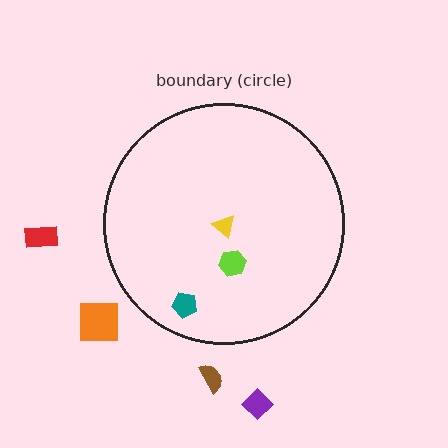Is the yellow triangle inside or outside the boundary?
Inside.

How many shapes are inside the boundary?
3 inside, 4 outside.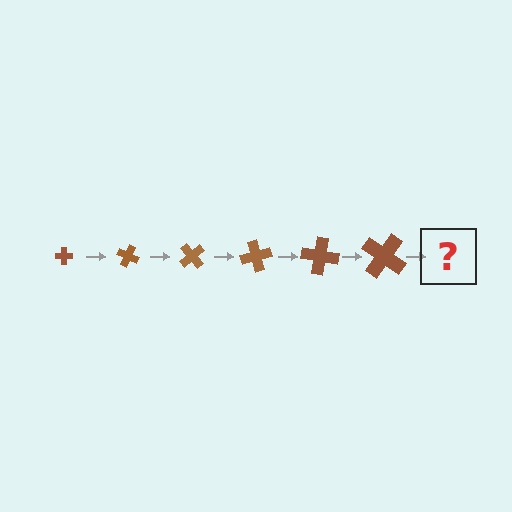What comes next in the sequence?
The next element should be a cross, larger than the previous one and rotated 150 degrees from the start.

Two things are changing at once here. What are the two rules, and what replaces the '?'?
The two rules are that the cross grows larger each step and it rotates 25 degrees each step. The '?' should be a cross, larger than the previous one and rotated 150 degrees from the start.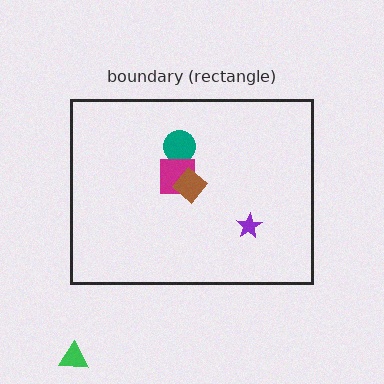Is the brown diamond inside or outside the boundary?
Inside.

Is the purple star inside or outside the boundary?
Inside.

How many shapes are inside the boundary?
4 inside, 1 outside.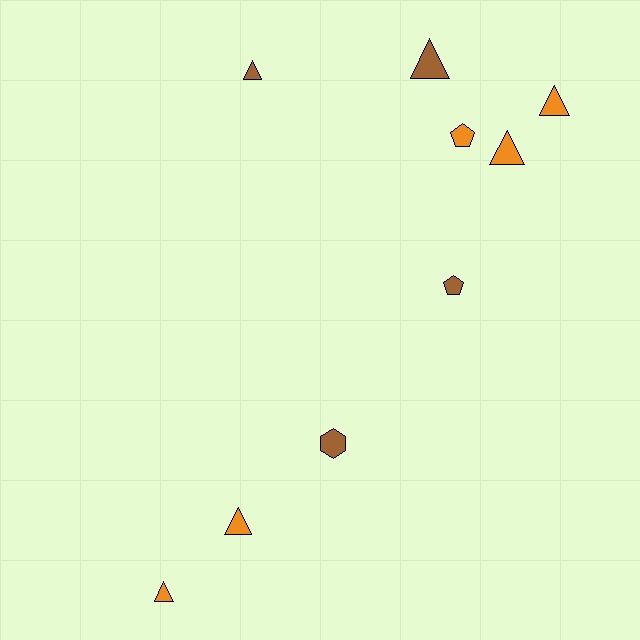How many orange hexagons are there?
There are no orange hexagons.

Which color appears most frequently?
Orange, with 5 objects.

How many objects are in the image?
There are 9 objects.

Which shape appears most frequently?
Triangle, with 6 objects.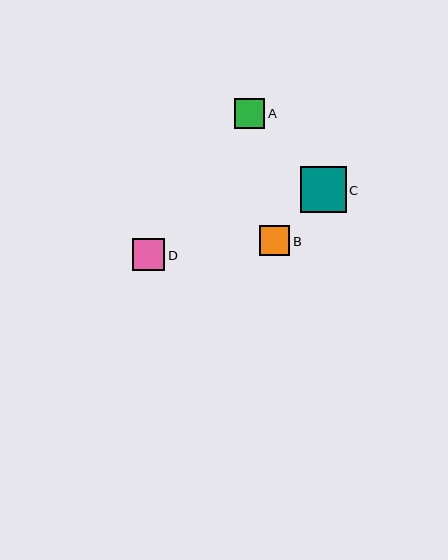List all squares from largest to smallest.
From largest to smallest: C, D, A, B.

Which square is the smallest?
Square B is the smallest with a size of approximately 30 pixels.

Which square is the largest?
Square C is the largest with a size of approximately 45 pixels.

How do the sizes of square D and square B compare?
Square D and square B are approximately the same size.